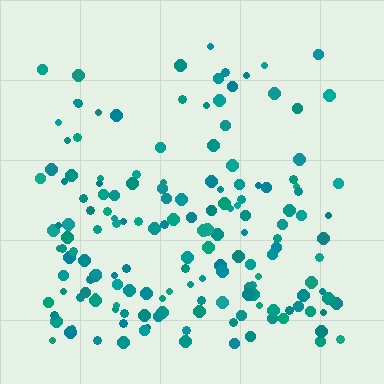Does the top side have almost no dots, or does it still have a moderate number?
Still a moderate number, just noticeably fewer than the bottom.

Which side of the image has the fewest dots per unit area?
The top.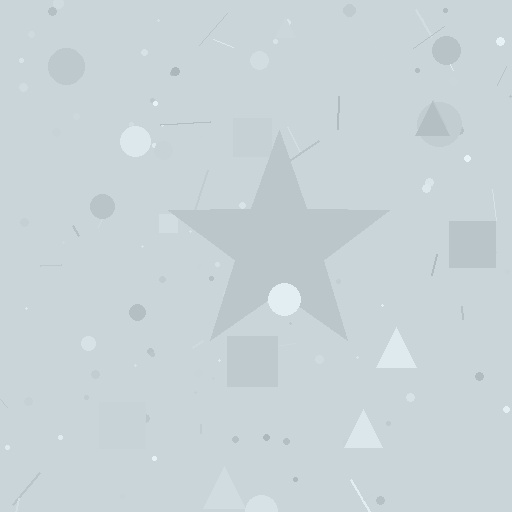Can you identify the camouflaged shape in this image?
The camouflaged shape is a star.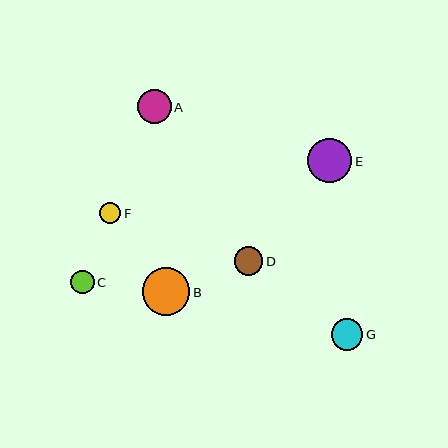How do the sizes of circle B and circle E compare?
Circle B and circle E are approximately the same size.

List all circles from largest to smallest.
From largest to smallest: B, E, A, G, D, C, F.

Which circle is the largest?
Circle B is the largest with a size of approximately 48 pixels.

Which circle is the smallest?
Circle F is the smallest with a size of approximately 21 pixels.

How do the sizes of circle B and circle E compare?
Circle B and circle E are approximately the same size.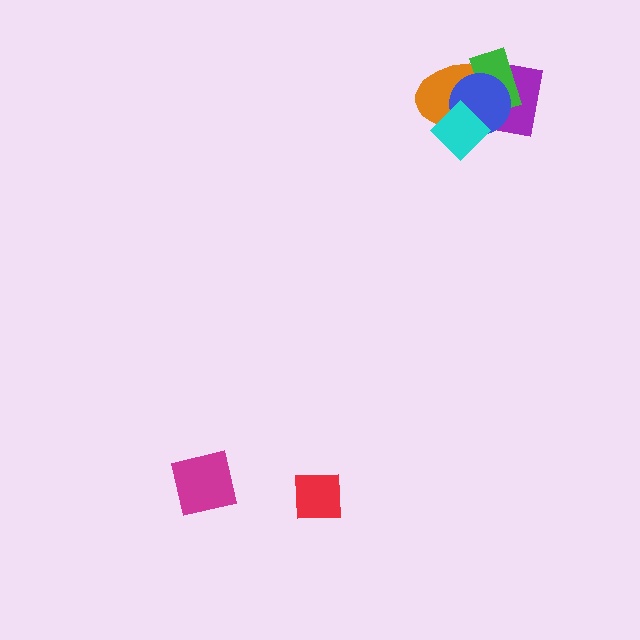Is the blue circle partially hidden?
Yes, it is partially covered by another shape.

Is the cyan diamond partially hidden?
No, no other shape covers it.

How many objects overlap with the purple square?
4 objects overlap with the purple square.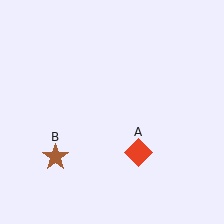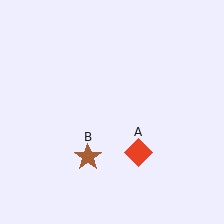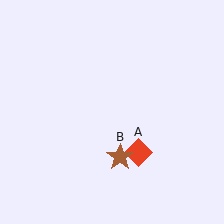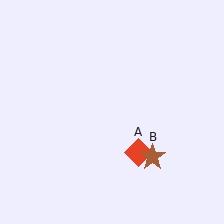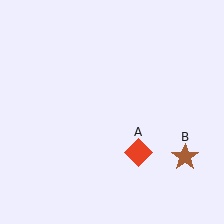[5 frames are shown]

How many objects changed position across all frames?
1 object changed position: brown star (object B).